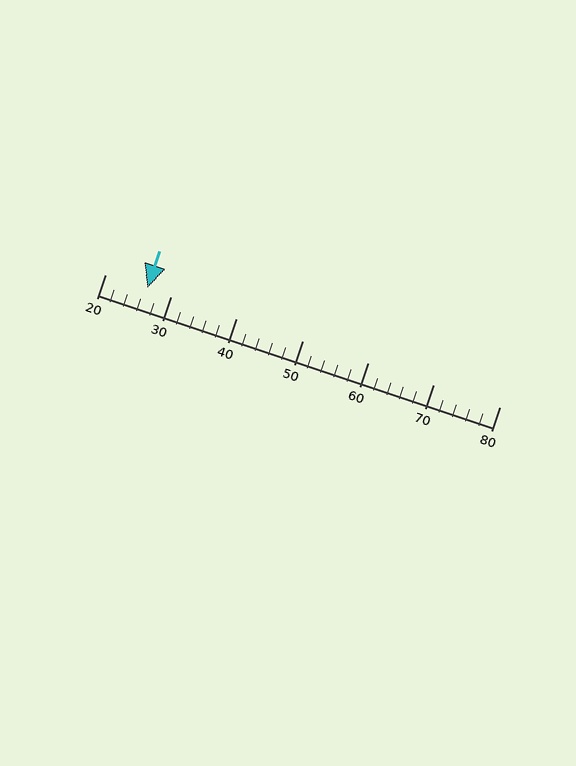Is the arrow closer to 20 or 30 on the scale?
The arrow is closer to 30.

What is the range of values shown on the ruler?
The ruler shows values from 20 to 80.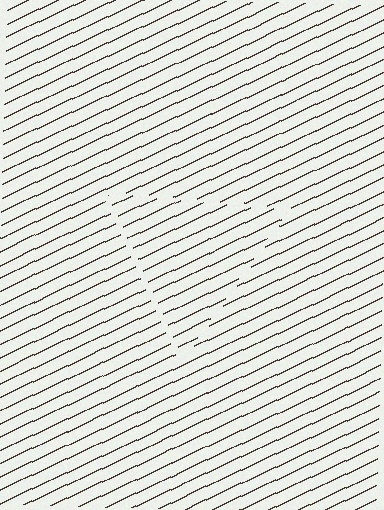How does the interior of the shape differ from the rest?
The interior of the shape contains the same grating, shifted by half a period — the contour is defined by the phase discontinuity where line-ends from the inner and outer gratings abut.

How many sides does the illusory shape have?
3 sides — the line-ends trace a triangle.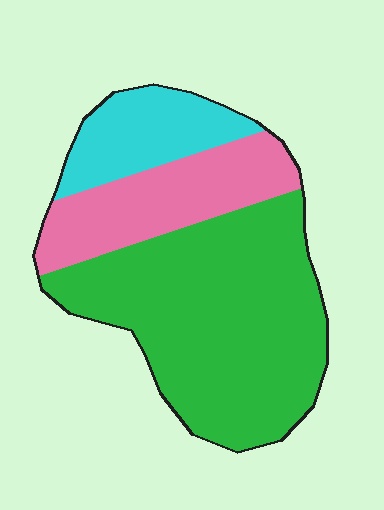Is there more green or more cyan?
Green.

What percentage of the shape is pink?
Pink takes up between a sixth and a third of the shape.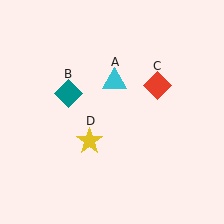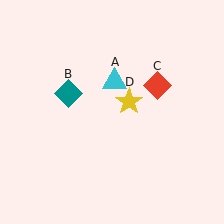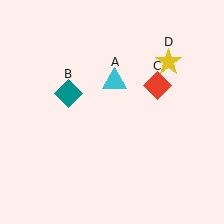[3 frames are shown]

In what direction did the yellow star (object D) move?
The yellow star (object D) moved up and to the right.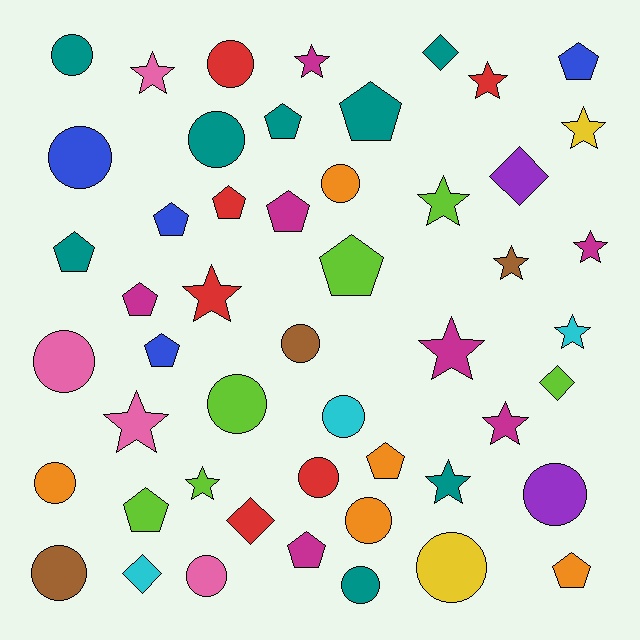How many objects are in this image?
There are 50 objects.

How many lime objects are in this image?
There are 6 lime objects.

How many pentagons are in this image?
There are 14 pentagons.